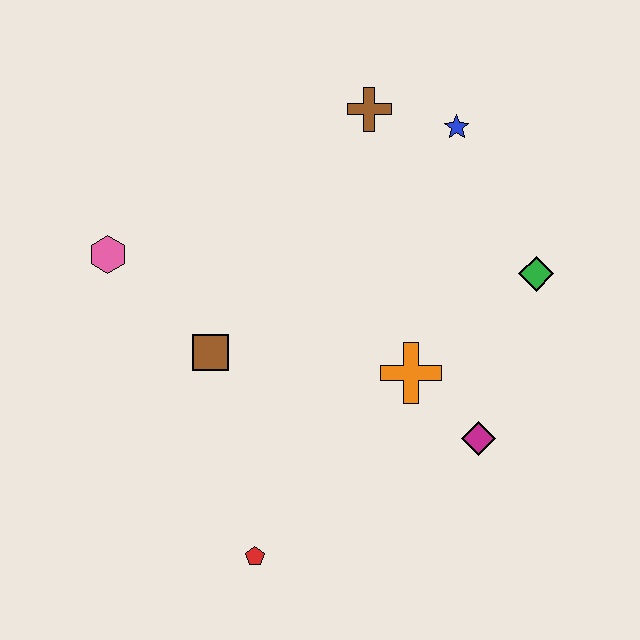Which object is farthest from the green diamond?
The pink hexagon is farthest from the green diamond.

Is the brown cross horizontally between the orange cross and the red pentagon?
Yes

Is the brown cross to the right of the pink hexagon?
Yes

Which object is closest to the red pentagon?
The brown square is closest to the red pentagon.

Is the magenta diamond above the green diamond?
No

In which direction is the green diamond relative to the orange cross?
The green diamond is to the right of the orange cross.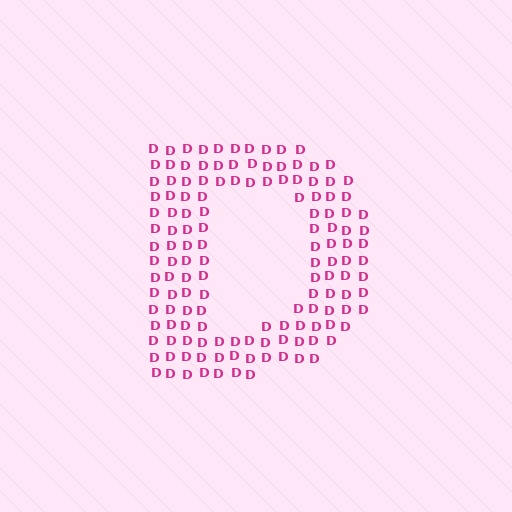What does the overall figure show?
The overall figure shows the letter D.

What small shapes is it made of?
It is made of small letter D's.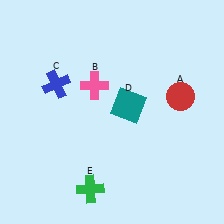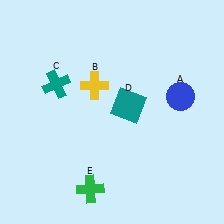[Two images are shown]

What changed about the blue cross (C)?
In Image 1, C is blue. In Image 2, it changed to teal.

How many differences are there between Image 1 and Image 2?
There are 3 differences between the two images.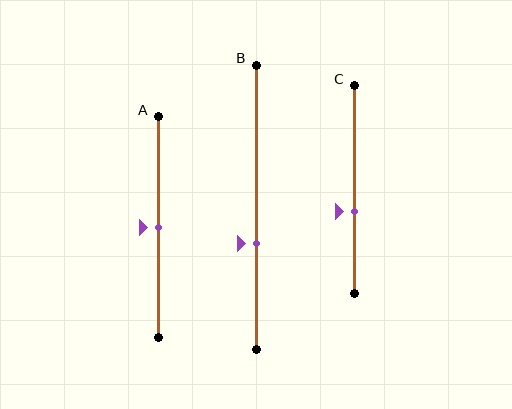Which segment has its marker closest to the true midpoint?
Segment A has its marker closest to the true midpoint.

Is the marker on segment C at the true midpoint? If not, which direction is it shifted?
No, the marker on segment C is shifted downward by about 11% of the segment length.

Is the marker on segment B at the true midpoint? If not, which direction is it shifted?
No, the marker on segment B is shifted downward by about 13% of the segment length.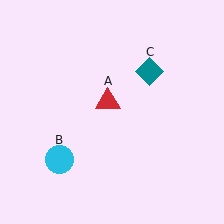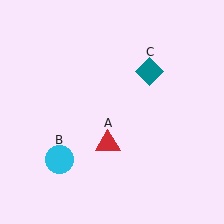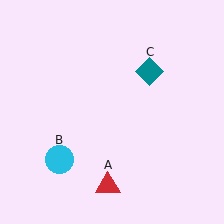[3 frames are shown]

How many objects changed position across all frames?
1 object changed position: red triangle (object A).